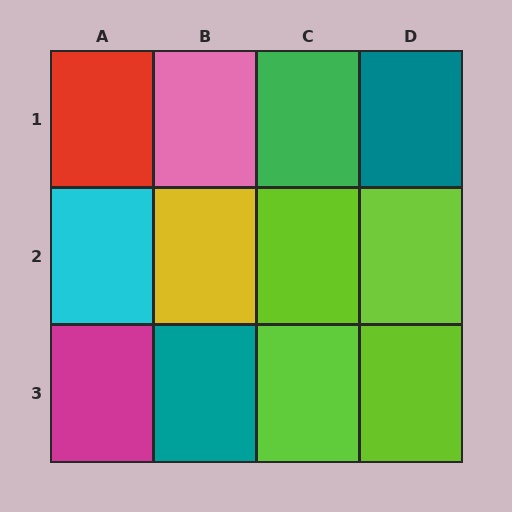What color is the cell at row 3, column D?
Lime.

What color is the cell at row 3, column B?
Teal.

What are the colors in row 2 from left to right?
Cyan, yellow, lime, lime.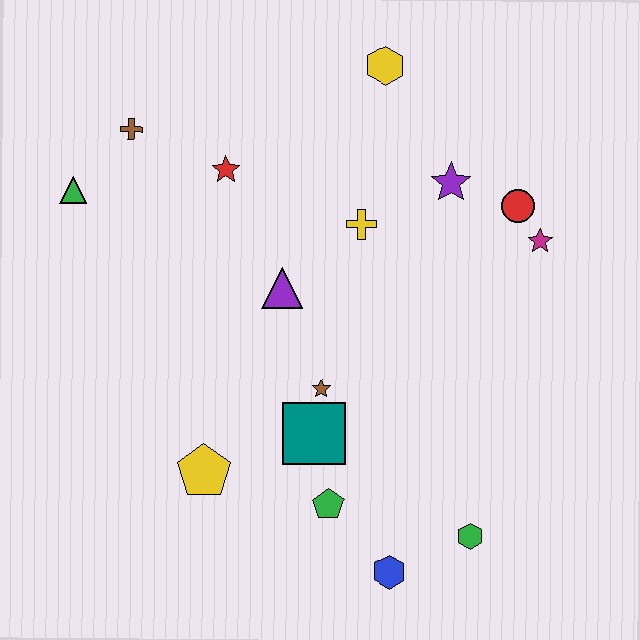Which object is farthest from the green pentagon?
The yellow hexagon is farthest from the green pentagon.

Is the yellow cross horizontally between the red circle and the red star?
Yes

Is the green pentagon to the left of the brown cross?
No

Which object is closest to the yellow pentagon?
The teal square is closest to the yellow pentagon.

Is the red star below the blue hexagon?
No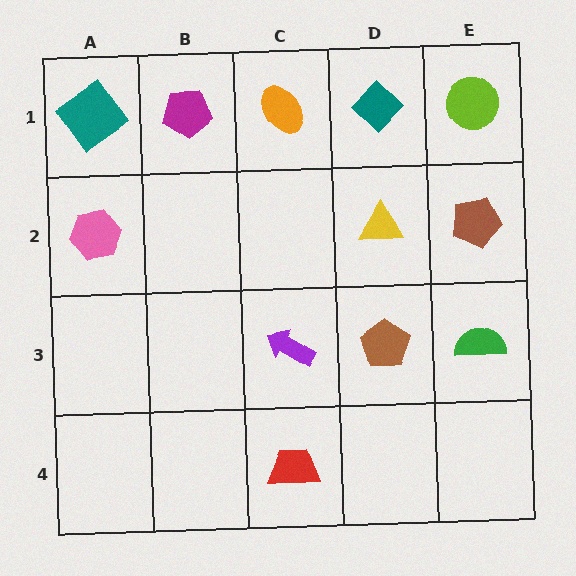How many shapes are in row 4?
1 shape.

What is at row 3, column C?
A purple arrow.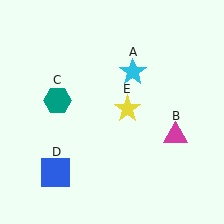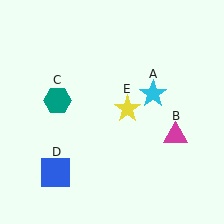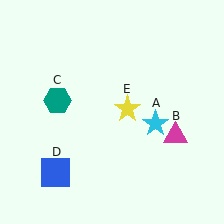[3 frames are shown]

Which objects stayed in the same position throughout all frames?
Magenta triangle (object B) and teal hexagon (object C) and blue square (object D) and yellow star (object E) remained stationary.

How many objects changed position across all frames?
1 object changed position: cyan star (object A).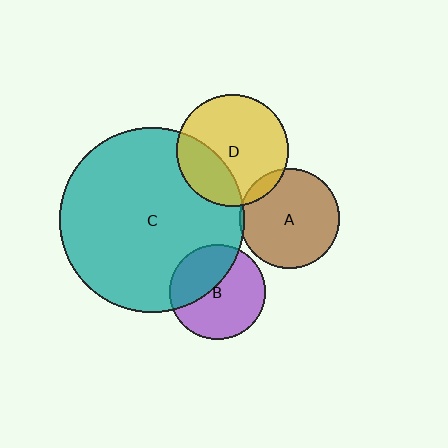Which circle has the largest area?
Circle C (teal).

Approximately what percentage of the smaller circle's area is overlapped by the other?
Approximately 30%.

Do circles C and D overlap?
Yes.